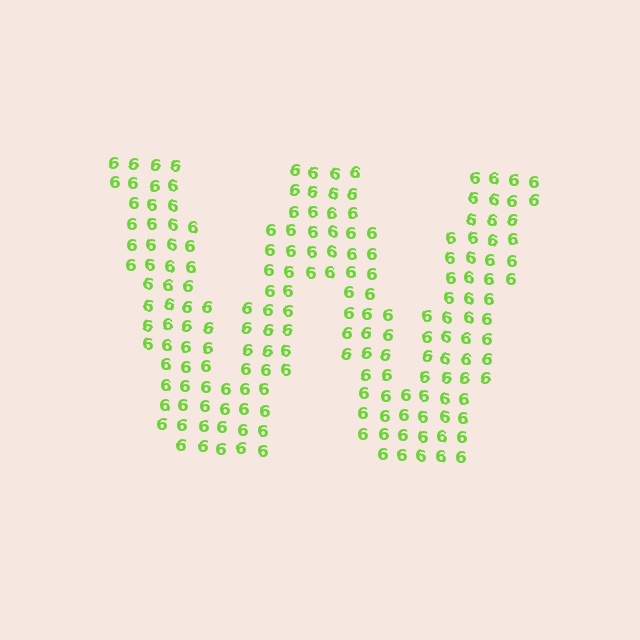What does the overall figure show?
The overall figure shows the letter W.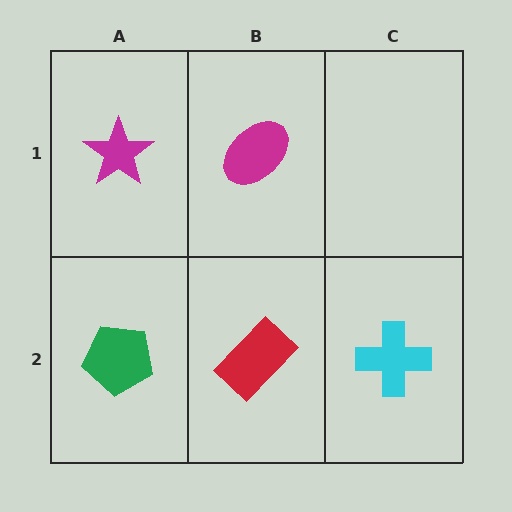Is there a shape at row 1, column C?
No, that cell is empty.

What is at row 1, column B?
A magenta ellipse.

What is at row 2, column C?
A cyan cross.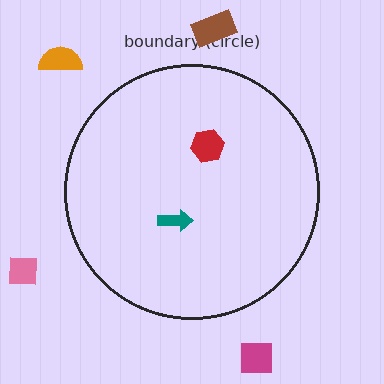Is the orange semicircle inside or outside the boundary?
Outside.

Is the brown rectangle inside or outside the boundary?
Outside.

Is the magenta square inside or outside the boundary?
Outside.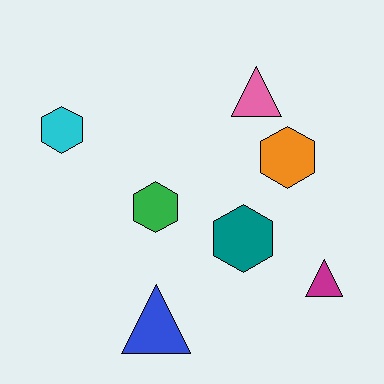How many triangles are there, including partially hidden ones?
There are 3 triangles.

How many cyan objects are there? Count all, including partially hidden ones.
There is 1 cyan object.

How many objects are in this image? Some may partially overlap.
There are 7 objects.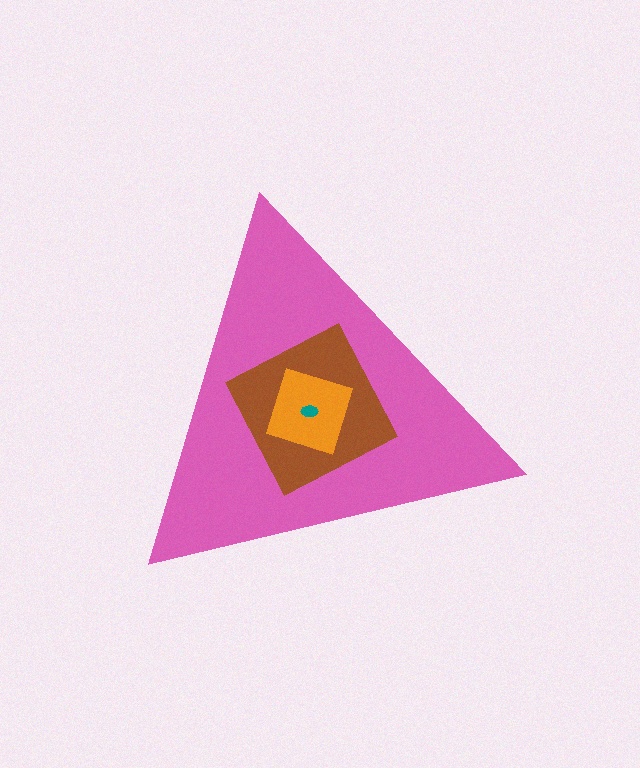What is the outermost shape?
The pink triangle.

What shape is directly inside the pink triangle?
The brown diamond.